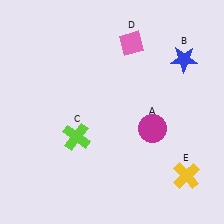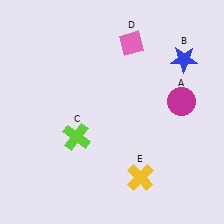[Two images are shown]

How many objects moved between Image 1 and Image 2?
2 objects moved between the two images.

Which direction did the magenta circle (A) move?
The magenta circle (A) moved right.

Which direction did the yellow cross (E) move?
The yellow cross (E) moved left.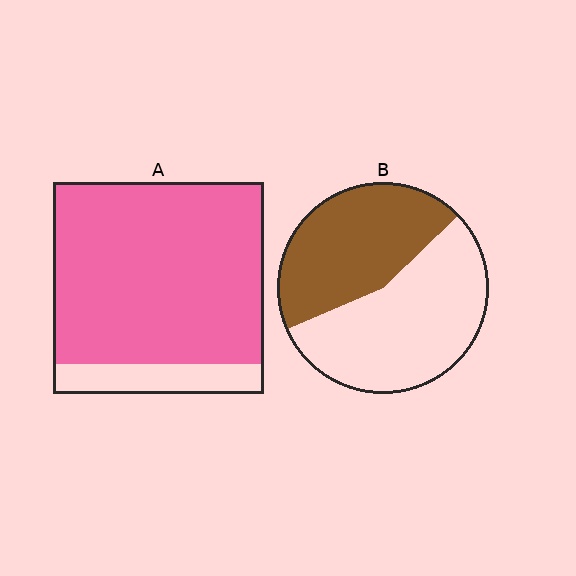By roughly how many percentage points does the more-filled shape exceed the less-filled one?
By roughly 40 percentage points (A over B).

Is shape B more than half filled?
No.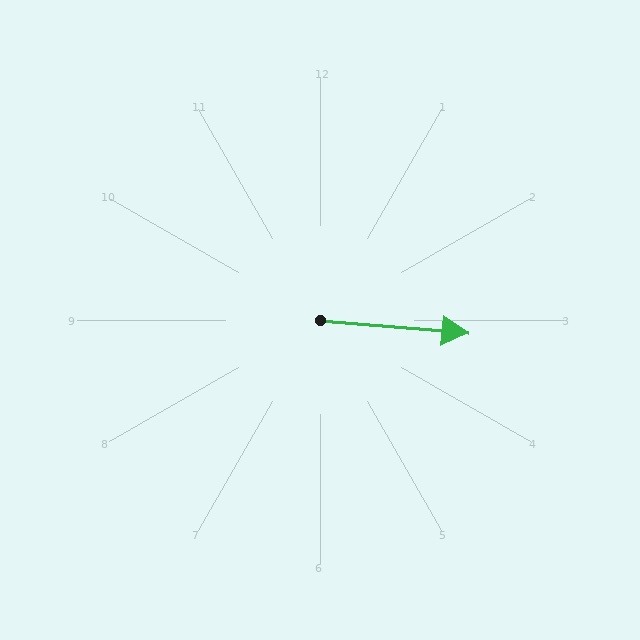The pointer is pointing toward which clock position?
Roughly 3 o'clock.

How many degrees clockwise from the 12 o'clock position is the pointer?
Approximately 95 degrees.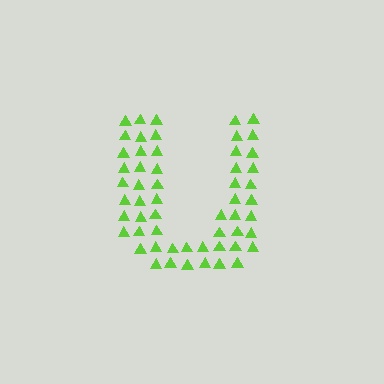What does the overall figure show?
The overall figure shows the letter U.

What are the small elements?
The small elements are triangles.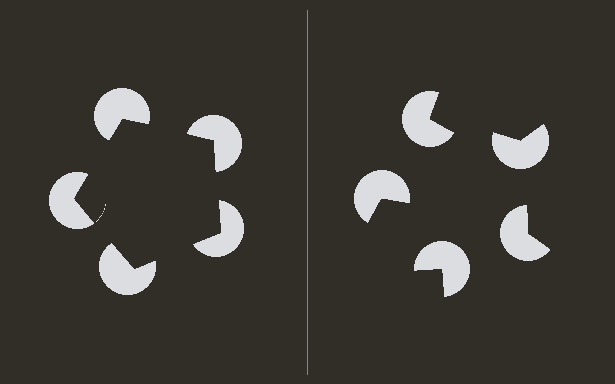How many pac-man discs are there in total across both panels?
10 — 5 on each side.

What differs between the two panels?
The pac-man discs are positioned identically on both sides; only the wedge orientations differ. On the left they align to a pentagon; on the right they are misaligned.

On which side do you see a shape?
An illusory pentagon appears on the left side. On the right side the wedge cuts are rotated, so no coherent shape forms.